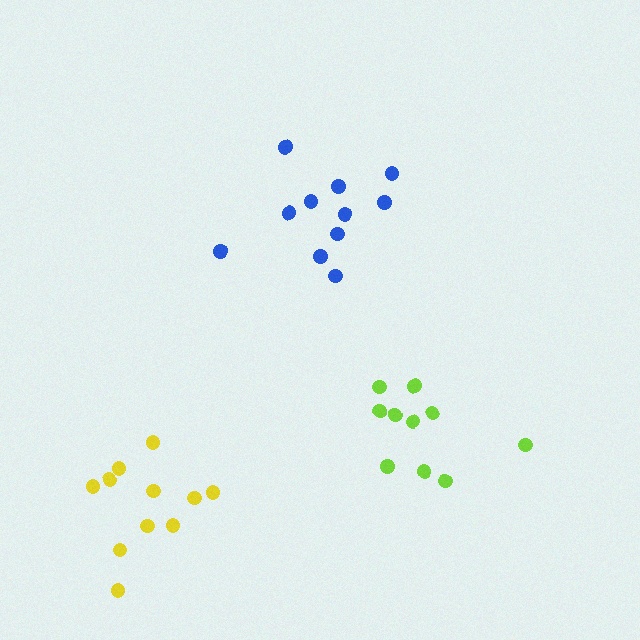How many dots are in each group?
Group 1: 11 dots, Group 2: 11 dots, Group 3: 10 dots (32 total).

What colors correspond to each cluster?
The clusters are colored: blue, yellow, lime.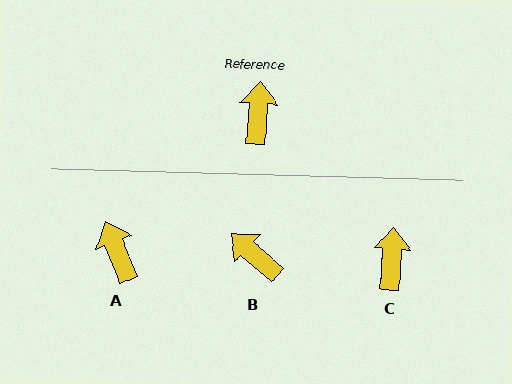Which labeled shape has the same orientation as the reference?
C.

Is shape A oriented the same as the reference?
No, it is off by about 26 degrees.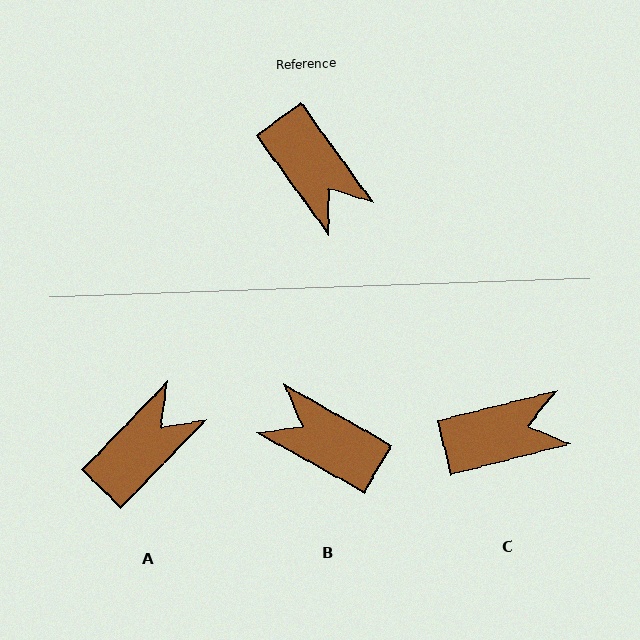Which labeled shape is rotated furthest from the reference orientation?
B, about 156 degrees away.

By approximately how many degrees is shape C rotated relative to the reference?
Approximately 68 degrees counter-clockwise.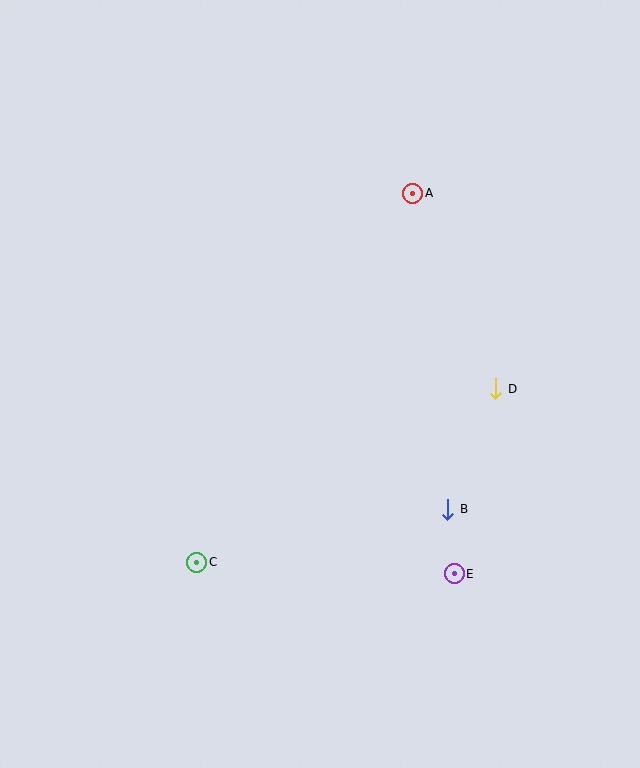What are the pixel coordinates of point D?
Point D is at (496, 389).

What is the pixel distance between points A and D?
The distance between A and D is 212 pixels.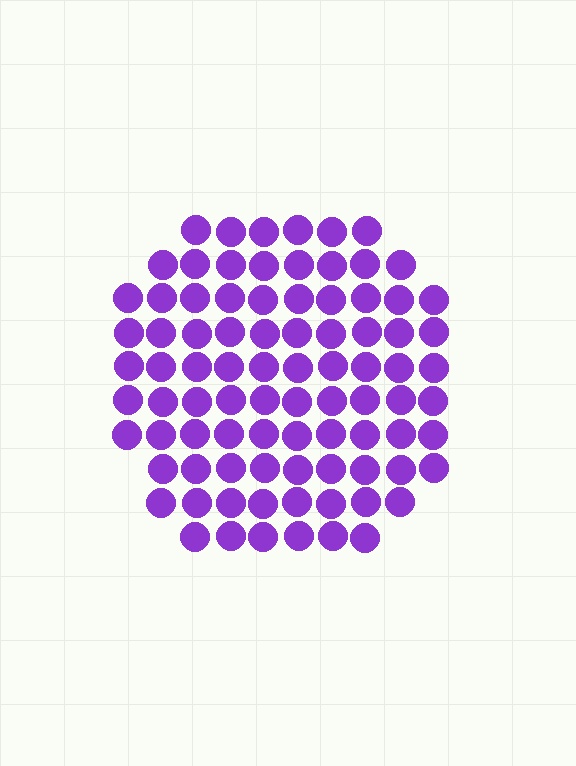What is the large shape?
The large shape is a circle.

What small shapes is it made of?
It is made of small circles.